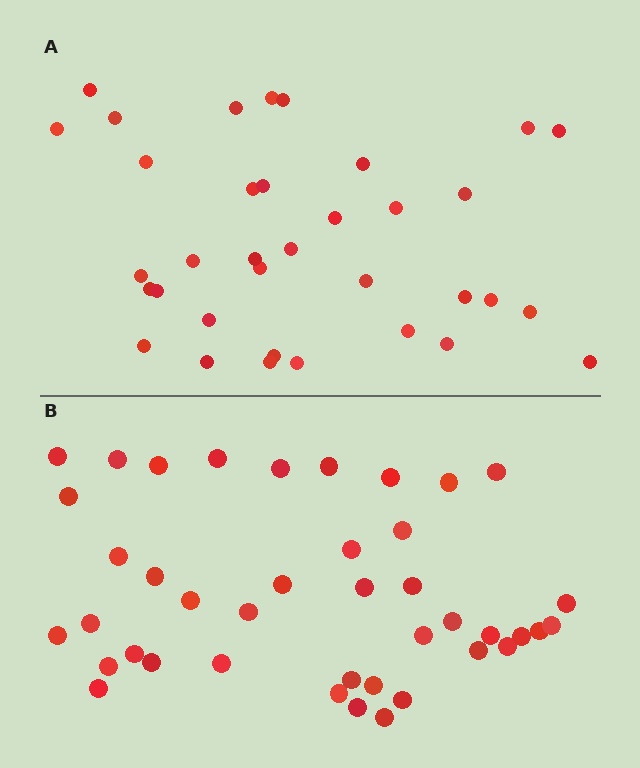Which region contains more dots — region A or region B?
Region B (the bottom region) has more dots.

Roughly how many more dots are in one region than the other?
Region B has about 6 more dots than region A.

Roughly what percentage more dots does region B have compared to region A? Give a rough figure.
About 15% more.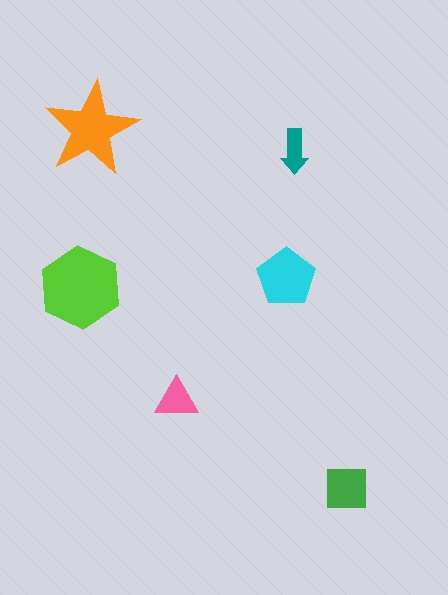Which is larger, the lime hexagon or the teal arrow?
The lime hexagon.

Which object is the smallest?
The teal arrow.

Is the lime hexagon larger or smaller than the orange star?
Larger.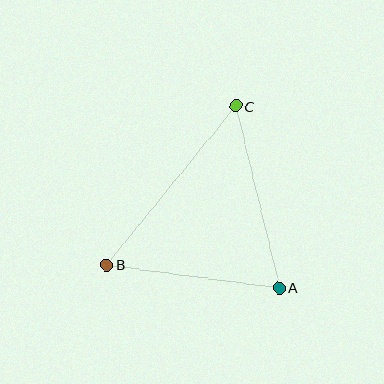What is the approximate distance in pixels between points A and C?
The distance between A and C is approximately 187 pixels.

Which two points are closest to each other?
Points A and B are closest to each other.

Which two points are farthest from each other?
Points B and C are farthest from each other.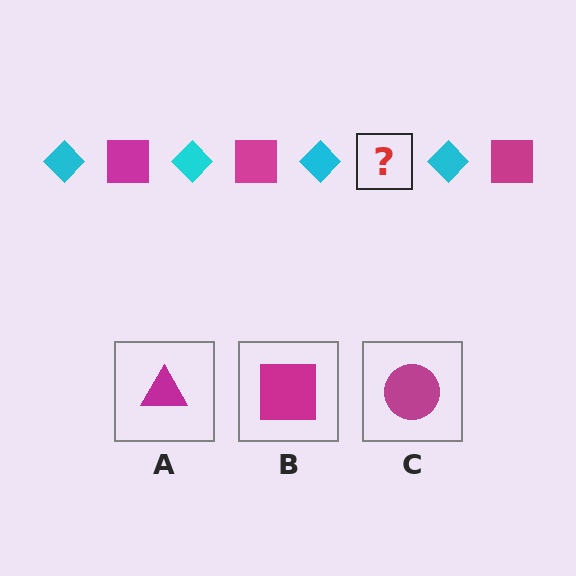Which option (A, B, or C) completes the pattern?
B.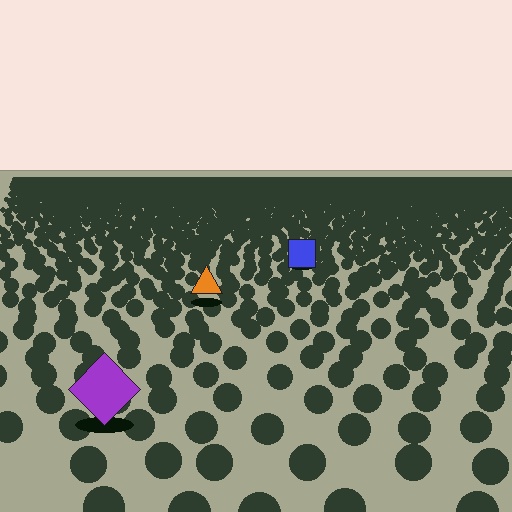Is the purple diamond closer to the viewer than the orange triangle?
Yes. The purple diamond is closer — you can tell from the texture gradient: the ground texture is coarser near it.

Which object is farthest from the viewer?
The blue square is farthest from the viewer. It appears smaller and the ground texture around it is denser.